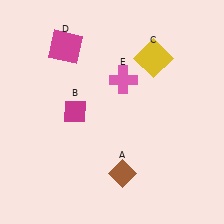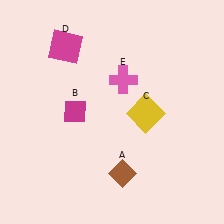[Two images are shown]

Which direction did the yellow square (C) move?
The yellow square (C) moved down.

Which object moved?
The yellow square (C) moved down.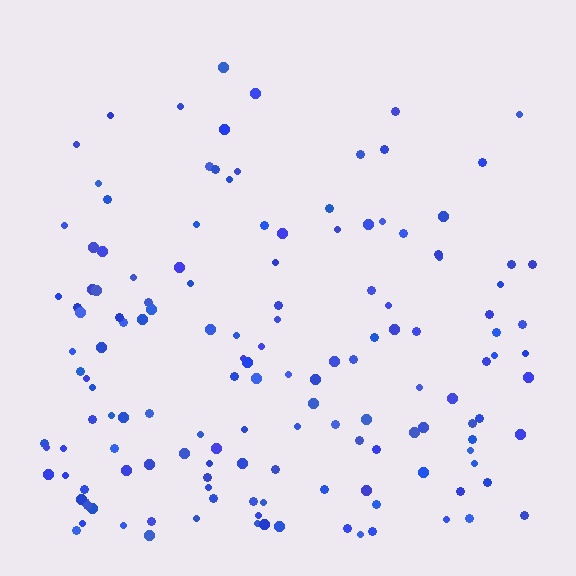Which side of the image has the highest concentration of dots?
The bottom.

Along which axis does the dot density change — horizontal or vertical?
Vertical.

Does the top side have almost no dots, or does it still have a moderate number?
Still a moderate number, just noticeably fewer than the bottom.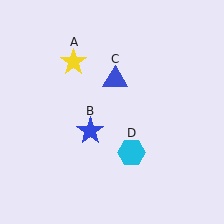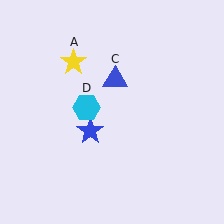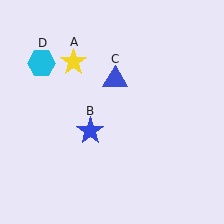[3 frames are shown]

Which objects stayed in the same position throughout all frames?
Yellow star (object A) and blue star (object B) and blue triangle (object C) remained stationary.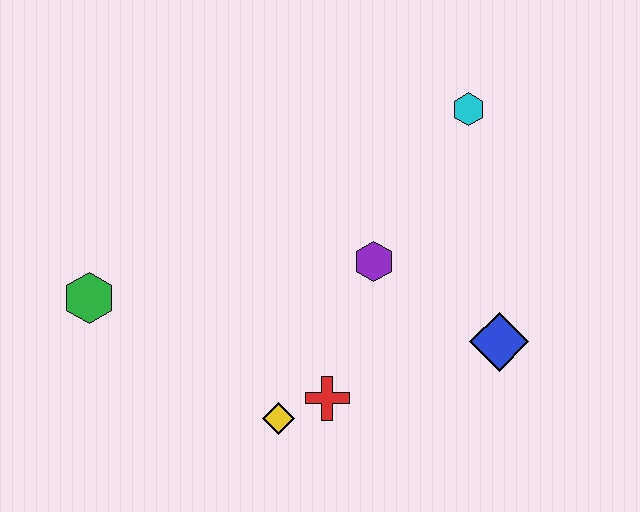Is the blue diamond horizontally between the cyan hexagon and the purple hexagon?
No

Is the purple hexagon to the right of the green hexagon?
Yes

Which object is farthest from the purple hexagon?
The green hexagon is farthest from the purple hexagon.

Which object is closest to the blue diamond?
The purple hexagon is closest to the blue diamond.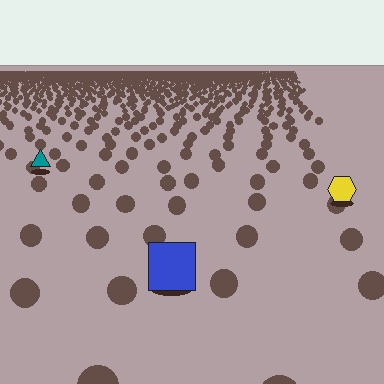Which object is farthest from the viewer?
The teal triangle is farthest from the viewer. It appears smaller and the ground texture around it is denser.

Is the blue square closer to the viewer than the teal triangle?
Yes. The blue square is closer — you can tell from the texture gradient: the ground texture is coarser near it.